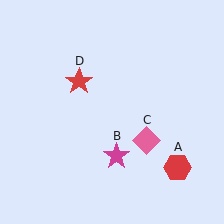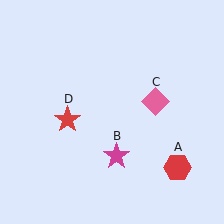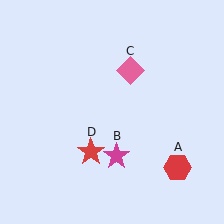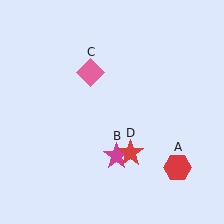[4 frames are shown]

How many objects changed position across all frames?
2 objects changed position: pink diamond (object C), red star (object D).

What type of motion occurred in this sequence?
The pink diamond (object C), red star (object D) rotated counterclockwise around the center of the scene.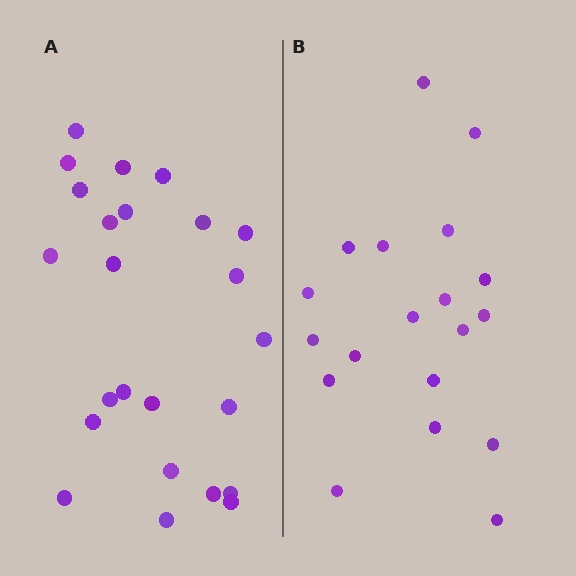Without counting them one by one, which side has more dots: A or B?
Region A (the left region) has more dots.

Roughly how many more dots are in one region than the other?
Region A has about 5 more dots than region B.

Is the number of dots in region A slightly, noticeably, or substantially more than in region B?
Region A has noticeably more, but not dramatically so. The ratio is roughly 1.3 to 1.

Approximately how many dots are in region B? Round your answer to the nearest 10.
About 20 dots. (The exact count is 19, which rounds to 20.)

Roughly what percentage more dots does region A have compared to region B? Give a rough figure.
About 25% more.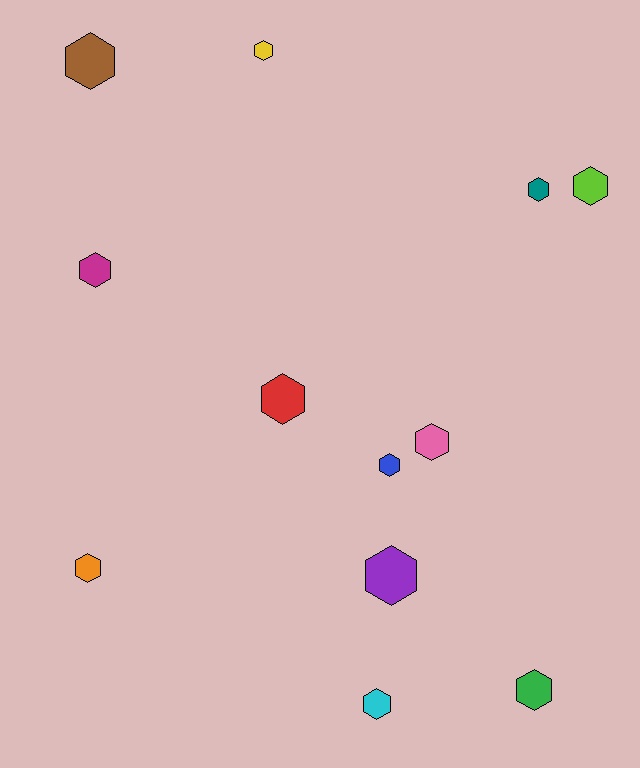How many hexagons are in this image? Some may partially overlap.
There are 12 hexagons.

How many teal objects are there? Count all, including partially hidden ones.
There is 1 teal object.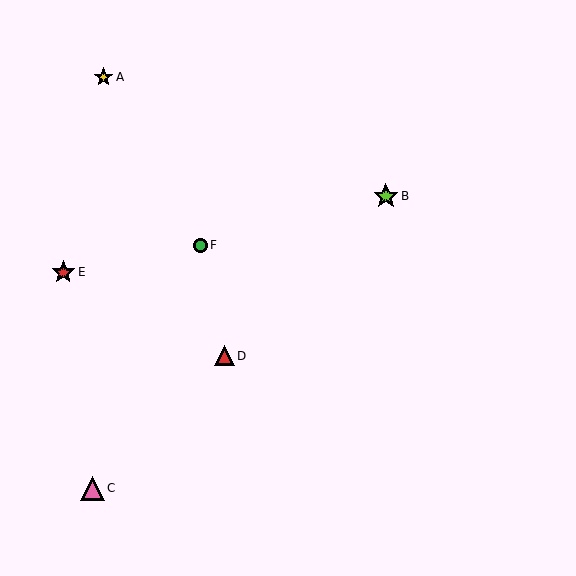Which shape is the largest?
The lime star (labeled B) is the largest.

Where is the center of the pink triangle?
The center of the pink triangle is at (92, 488).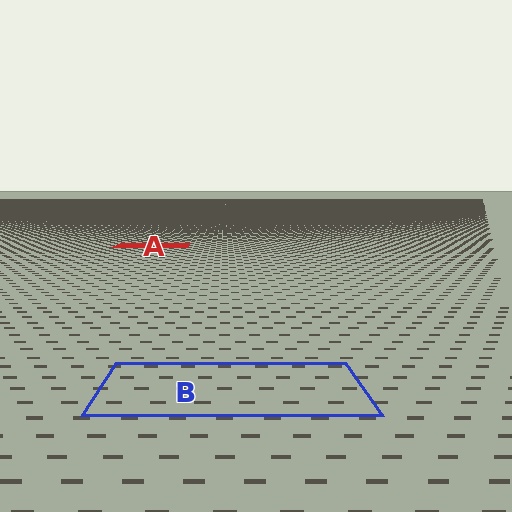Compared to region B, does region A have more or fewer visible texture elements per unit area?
Region A has more texture elements per unit area — they are packed more densely because it is farther away.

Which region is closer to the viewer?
Region B is closer. The texture elements there are larger and more spread out.